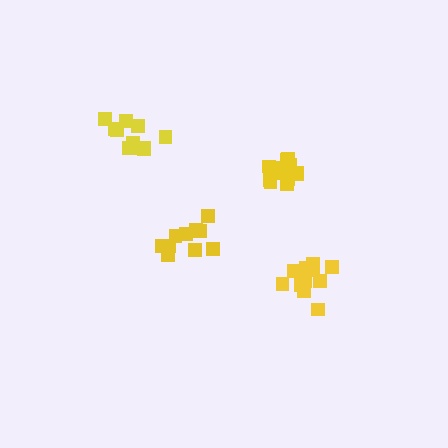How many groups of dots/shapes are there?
There are 4 groups.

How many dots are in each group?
Group 1: 13 dots, Group 2: 10 dots, Group 3: 16 dots, Group 4: 11 dots (50 total).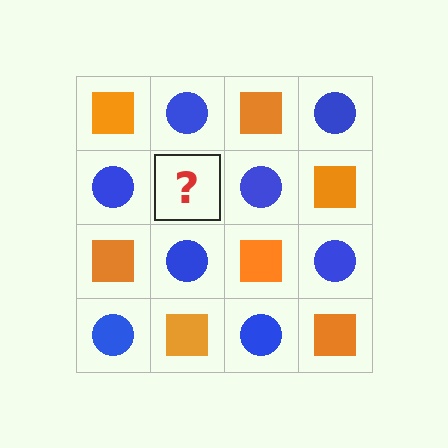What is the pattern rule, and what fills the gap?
The rule is that it alternates orange square and blue circle in a checkerboard pattern. The gap should be filled with an orange square.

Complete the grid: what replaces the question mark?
The question mark should be replaced with an orange square.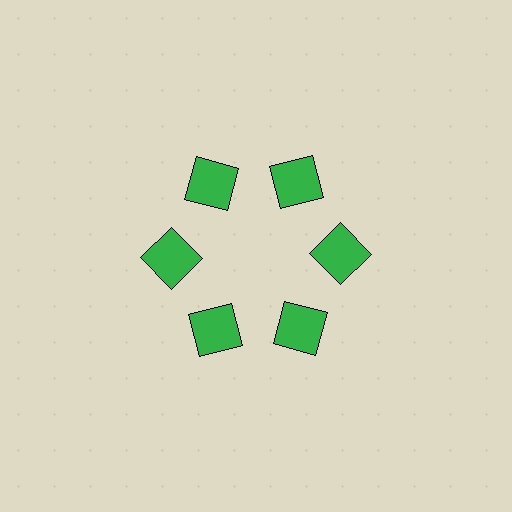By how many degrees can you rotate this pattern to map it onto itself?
The pattern maps onto itself every 60 degrees of rotation.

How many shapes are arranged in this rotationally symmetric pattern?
There are 6 shapes, arranged in 6 groups of 1.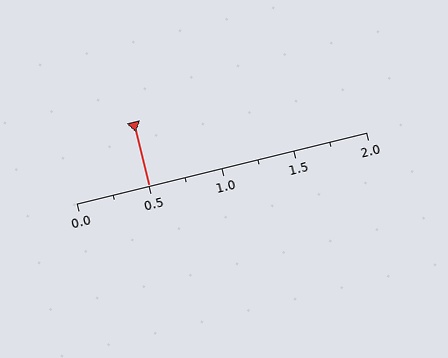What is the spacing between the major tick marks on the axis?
The major ticks are spaced 0.5 apart.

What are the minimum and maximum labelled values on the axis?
The axis runs from 0.0 to 2.0.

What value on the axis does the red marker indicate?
The marker indicates approximately 0.5.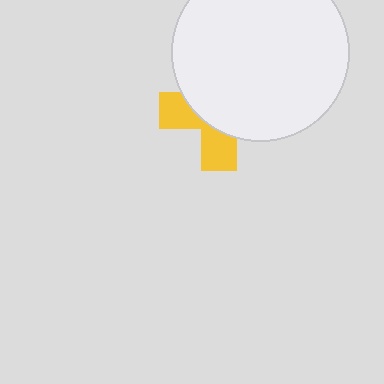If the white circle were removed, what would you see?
You would see the complete yellow cross.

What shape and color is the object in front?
The object in front is a white circle.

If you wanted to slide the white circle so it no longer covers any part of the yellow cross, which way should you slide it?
Slide it up — that is the most direct way to separate the two shapes.